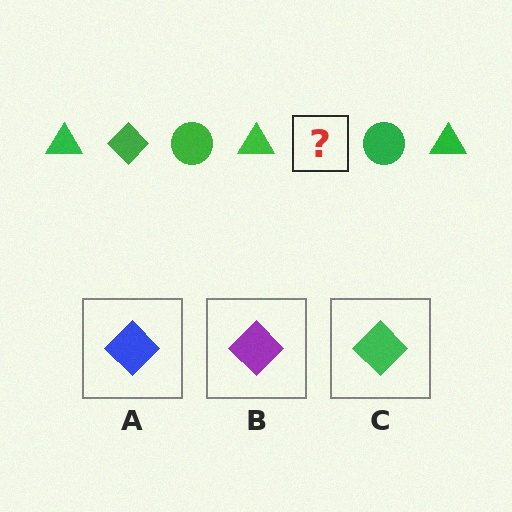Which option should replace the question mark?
Option C.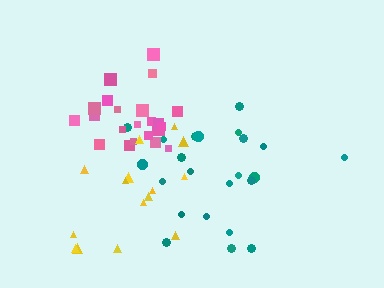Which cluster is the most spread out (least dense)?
Yellow.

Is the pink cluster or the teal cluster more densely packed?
Pink.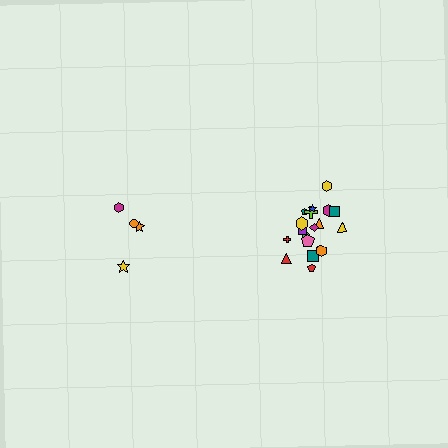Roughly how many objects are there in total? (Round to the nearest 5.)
Roughly 20 objects in total.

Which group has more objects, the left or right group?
The right group.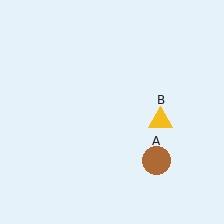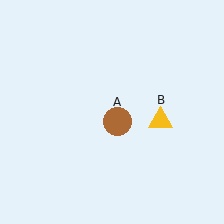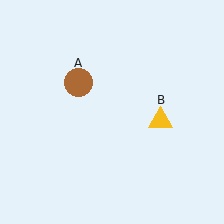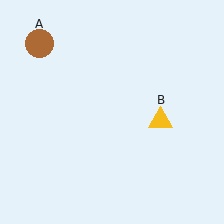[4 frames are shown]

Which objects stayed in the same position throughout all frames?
Yellow triangle (object B) remained stationary.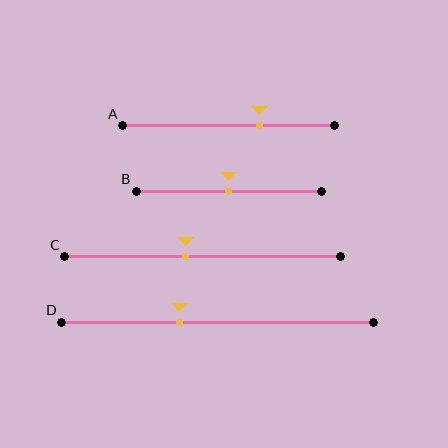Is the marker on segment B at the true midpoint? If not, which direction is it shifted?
Yes, the marker on segment B is at the true midpoint.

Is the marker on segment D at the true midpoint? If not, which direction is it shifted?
No, the marker on segment D is shifted to the left by about 12% of the segment length.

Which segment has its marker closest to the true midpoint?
Segment B has its marker closest to the true midpoint.